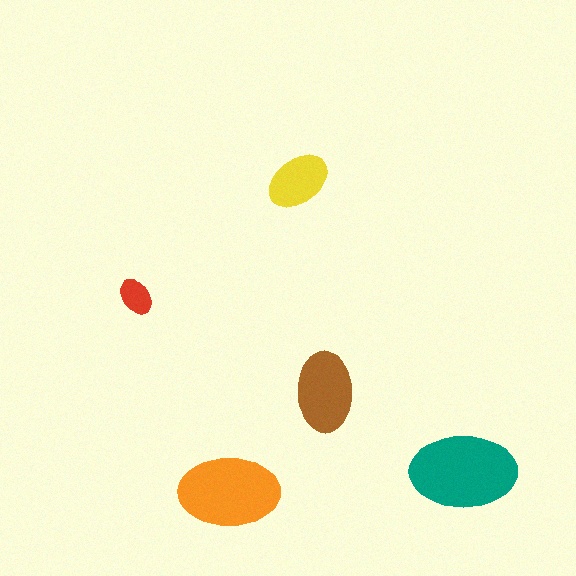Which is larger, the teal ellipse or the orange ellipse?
The teal one.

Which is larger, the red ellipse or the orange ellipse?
The orange one.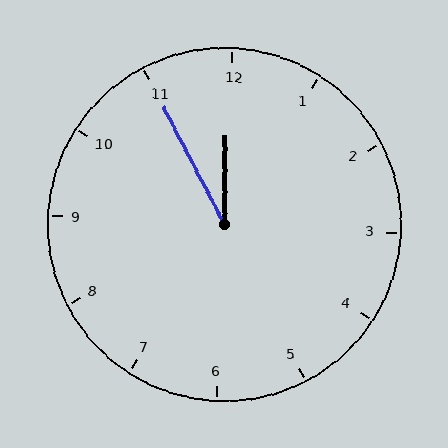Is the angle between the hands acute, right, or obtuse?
It is acute.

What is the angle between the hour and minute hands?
Approximately 28 degrees.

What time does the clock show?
11:55.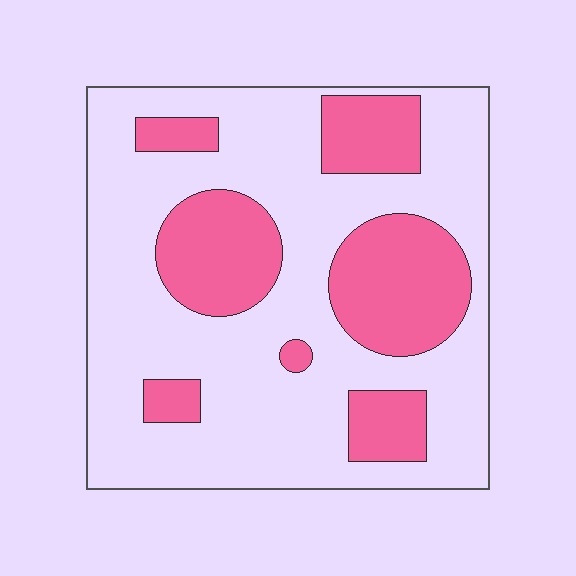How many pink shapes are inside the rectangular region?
7.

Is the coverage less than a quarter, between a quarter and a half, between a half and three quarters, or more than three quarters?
Between a quarter and a half.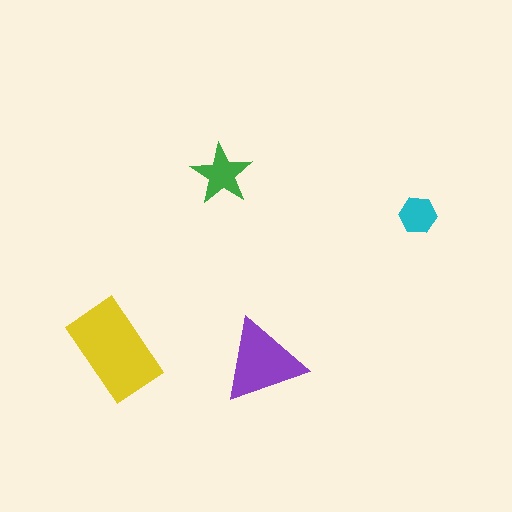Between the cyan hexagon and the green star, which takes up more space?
The green star.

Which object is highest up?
The green star is topmost.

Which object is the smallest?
The cyan hexagon.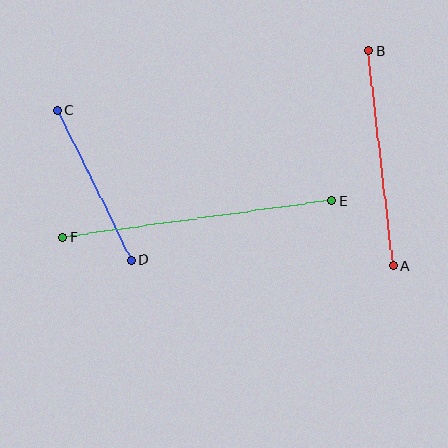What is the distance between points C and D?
The distance is approximately 167 pixels.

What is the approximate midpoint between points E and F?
The midpoint is at approximately (197, 219) pixels.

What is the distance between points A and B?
The distance is approximately 216 pixels.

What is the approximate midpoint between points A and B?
The midpoint is at approximately (381, 158) pixels.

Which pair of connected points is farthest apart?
Points E and F are farthest apart.